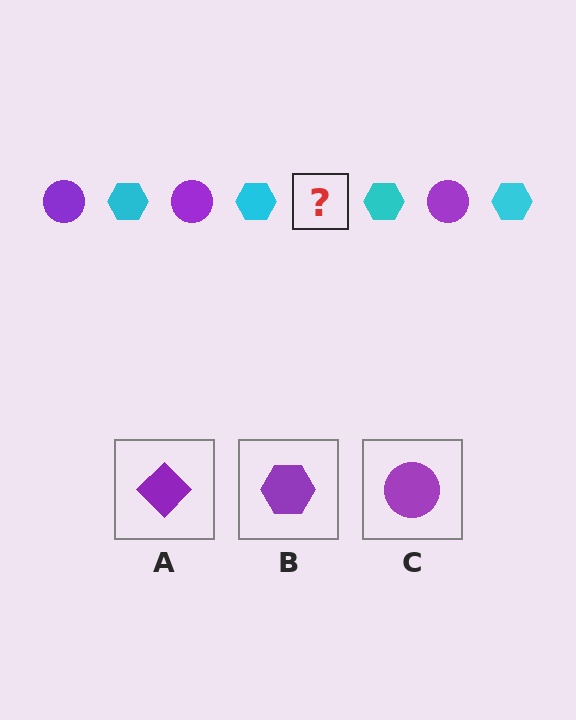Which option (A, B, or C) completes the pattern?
C.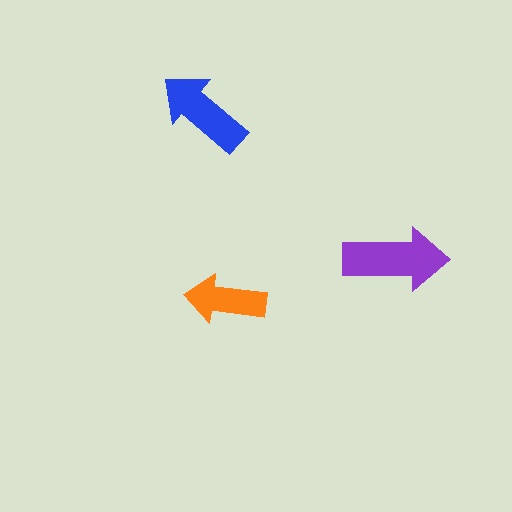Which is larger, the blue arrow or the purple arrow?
The purple one.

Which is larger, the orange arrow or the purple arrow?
The purple one.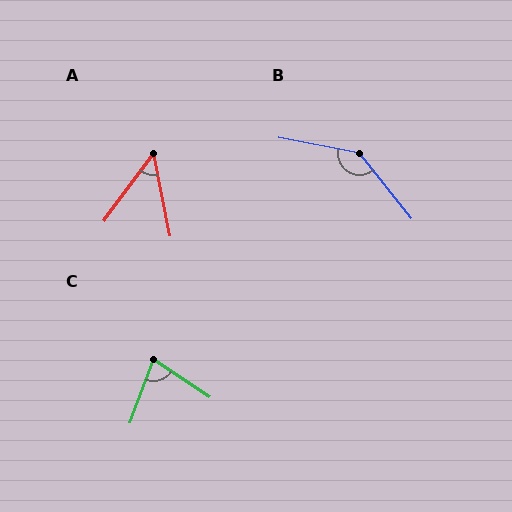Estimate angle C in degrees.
Approximately 76 degrees.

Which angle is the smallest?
A, at approximately 48 degrees.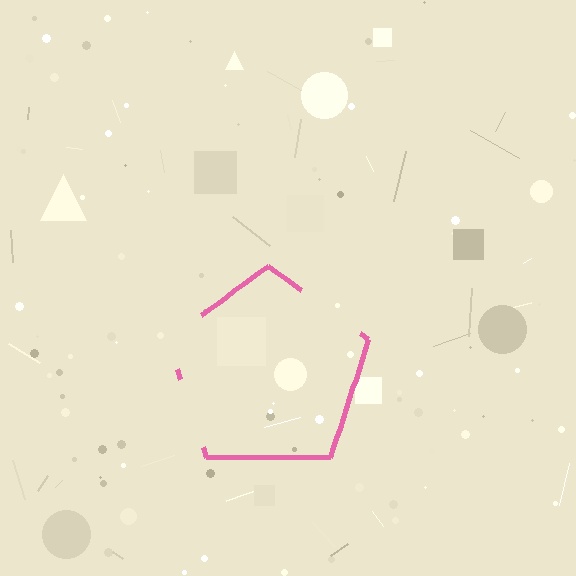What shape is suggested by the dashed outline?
The dashed outline suggests a pentagon.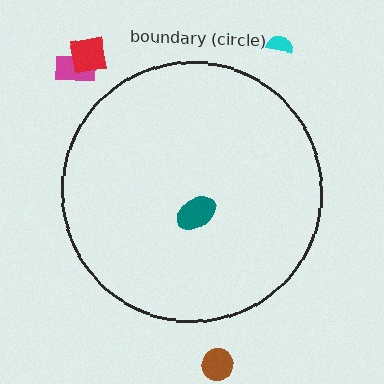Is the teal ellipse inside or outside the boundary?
Inside.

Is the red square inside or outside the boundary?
Outside.